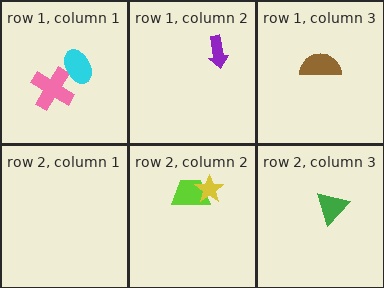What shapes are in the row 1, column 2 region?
The purple arrow.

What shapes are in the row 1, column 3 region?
The brown semicircle.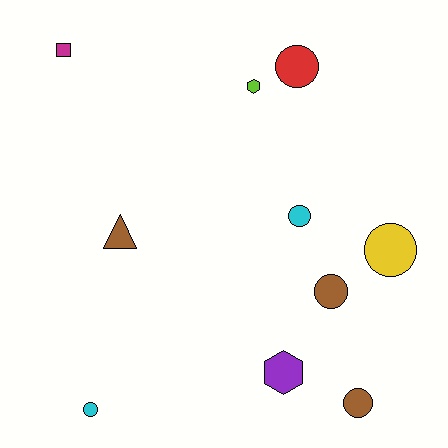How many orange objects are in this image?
There are no orange objects.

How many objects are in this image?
There are 10 objects.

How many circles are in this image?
There are 6 circles.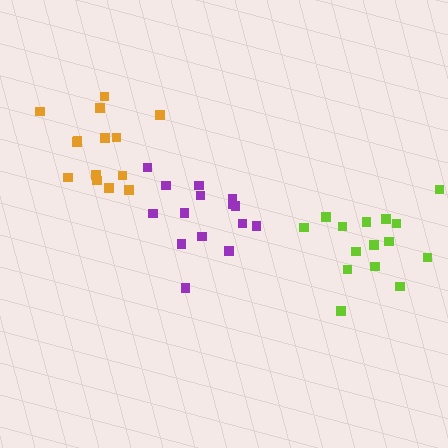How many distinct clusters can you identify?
There are 3 distinct clusters.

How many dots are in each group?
Group 1: 14 dots, Group 2: 15 dots, Group 3: 15 dots (44 total).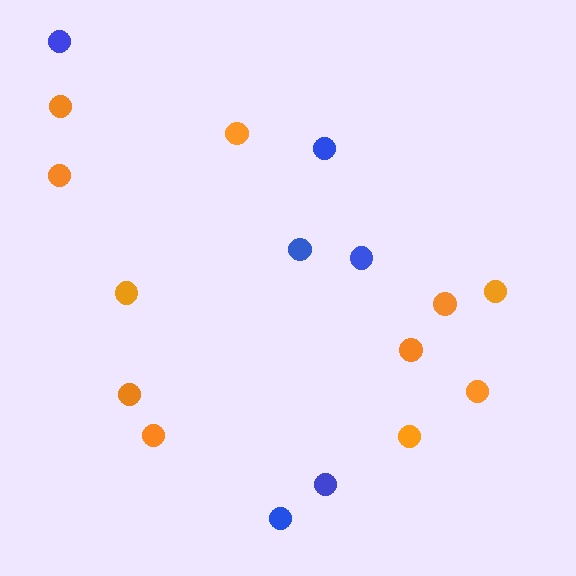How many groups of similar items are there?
There are 2 groups: one group of blue circles (6) and one group of orange circles (11).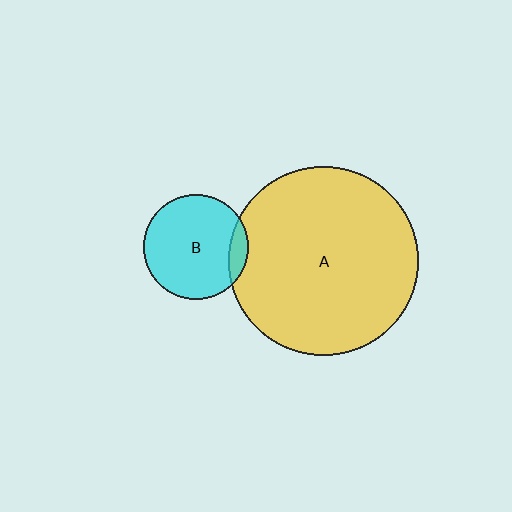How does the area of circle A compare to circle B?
Approximately 3.3 times.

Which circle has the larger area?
Circle A (yellow).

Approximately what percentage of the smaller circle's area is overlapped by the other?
Approximately 10%.